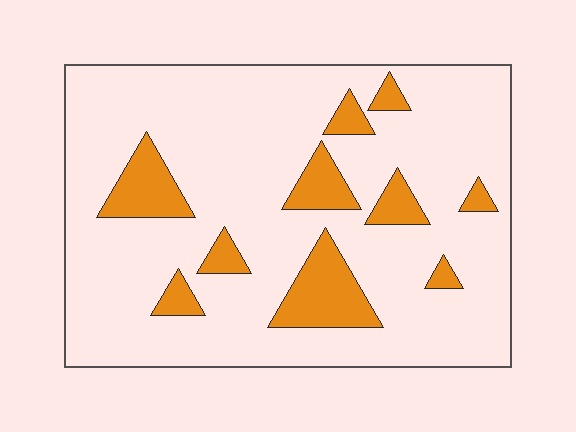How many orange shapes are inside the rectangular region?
10.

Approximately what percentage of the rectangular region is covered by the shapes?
Approximately 15%.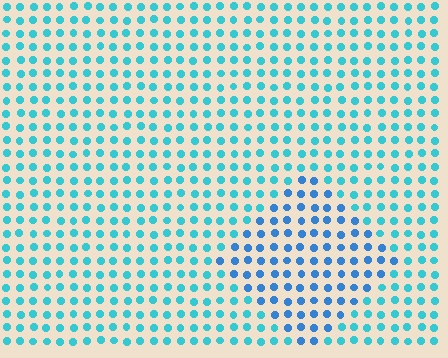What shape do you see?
I see a diamond.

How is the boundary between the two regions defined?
The boundary is defined purely by a slight shift in hue (about 27 degrees). Spacing, size, and orientation are identical on both sides.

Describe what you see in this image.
The image is filled with small cyan elements in a uniform arrangement. A diamond-shaped region is visible where the elements are tinted to a slightly different hue, forming a subtle color boundary.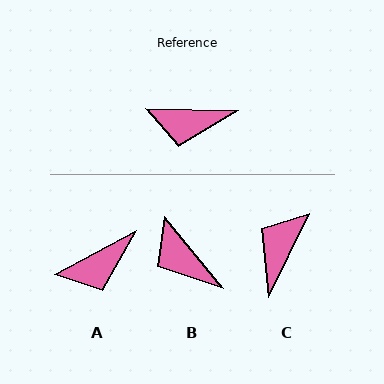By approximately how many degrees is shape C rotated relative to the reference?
Approximately 115 degrees clockwise.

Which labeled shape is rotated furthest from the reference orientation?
C, about 115 degrees away.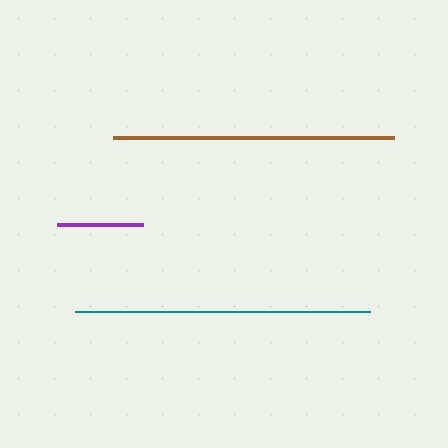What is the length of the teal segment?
The teal segment is approximately 295 pixels long.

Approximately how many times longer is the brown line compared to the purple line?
The brown line is approximately 3.3 times the length of the purple line.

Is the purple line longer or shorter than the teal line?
The teal line is longer than the purple line.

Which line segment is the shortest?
The purple line is the shortest at approximately 86 pixels.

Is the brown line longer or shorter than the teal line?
The teal line is longer than the brown line.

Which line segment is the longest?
The teal line is the longest at approximately 295 pixels.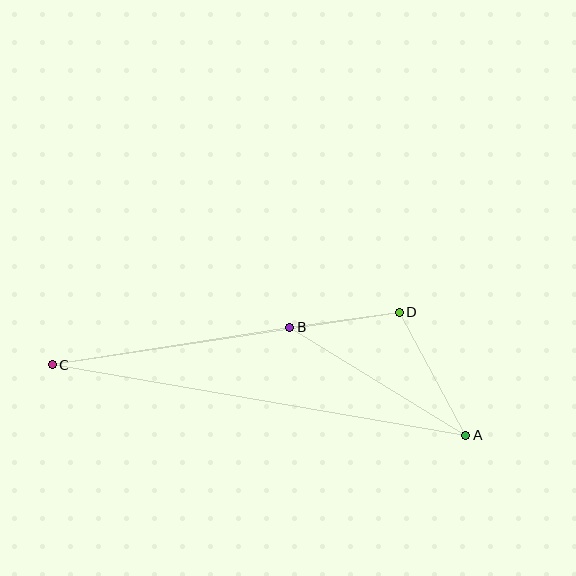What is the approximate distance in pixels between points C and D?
The distance between C and D is approximately 351 pixels.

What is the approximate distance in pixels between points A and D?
The distance between A and D is approximately 140 pixels.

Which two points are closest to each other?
Points B and D are closest to each other.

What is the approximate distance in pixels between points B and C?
The distance between B and C is approximately 241 pixels.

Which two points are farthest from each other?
Points A and C are farthest from each other.